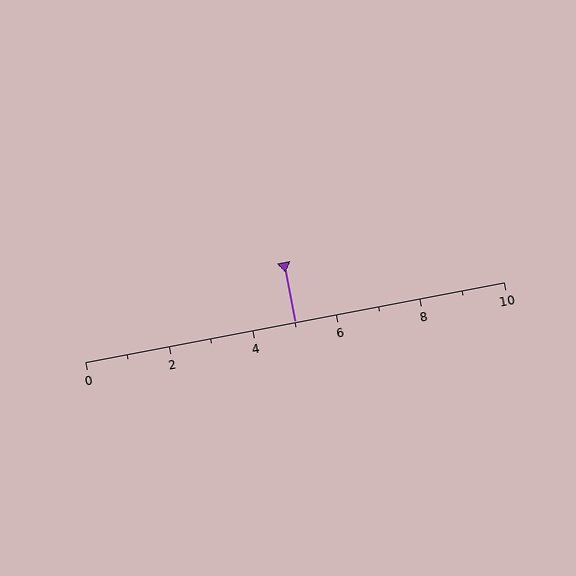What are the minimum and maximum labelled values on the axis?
The axis runs from 0 to 10.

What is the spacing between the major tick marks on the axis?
The major ticks are spaced 2 apart.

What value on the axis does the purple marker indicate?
The marker indicates approximately 5.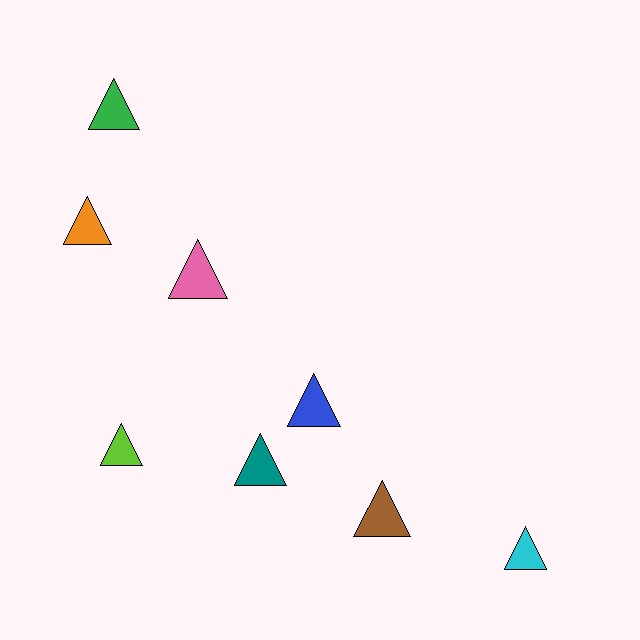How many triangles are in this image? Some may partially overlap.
There are 8 triangles.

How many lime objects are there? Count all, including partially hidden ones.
There is 1 lime object.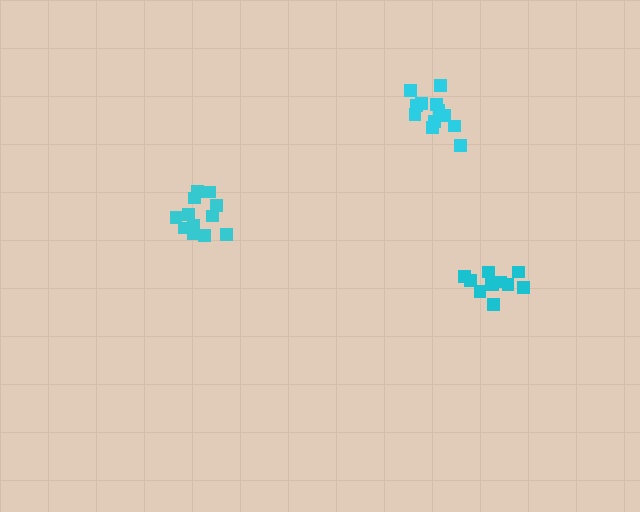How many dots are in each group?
Group 1: 12 dots, Group 2: 11 dots, Group 3: 12 dots (35 total).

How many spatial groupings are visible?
There are 3 spatial groupings.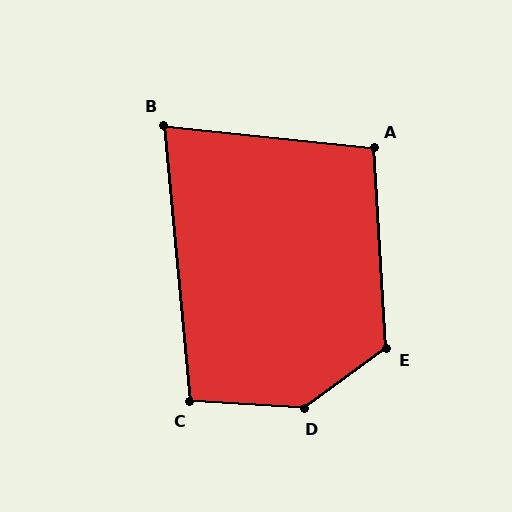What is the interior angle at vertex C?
Approximately 99 degrees (obtuse).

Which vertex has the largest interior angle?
D, at approximately 140 degrees.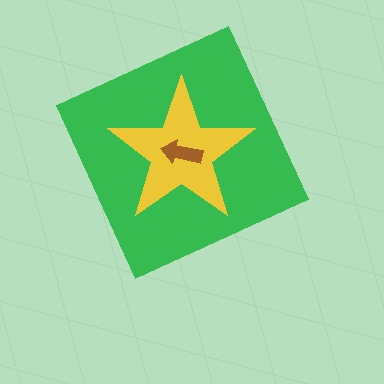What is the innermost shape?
The brown arrow.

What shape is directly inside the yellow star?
The brown arrow.